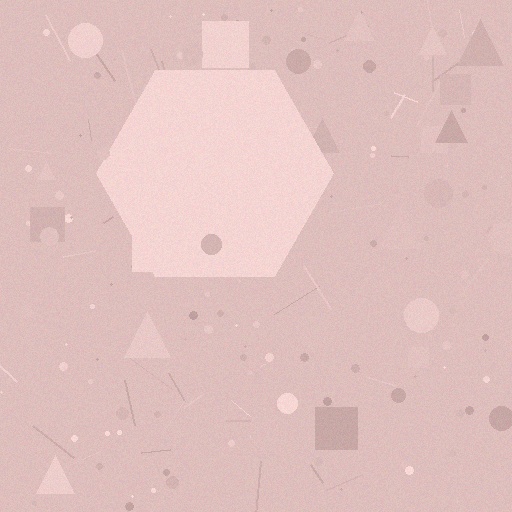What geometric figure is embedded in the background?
A hexagon is embedded in the background.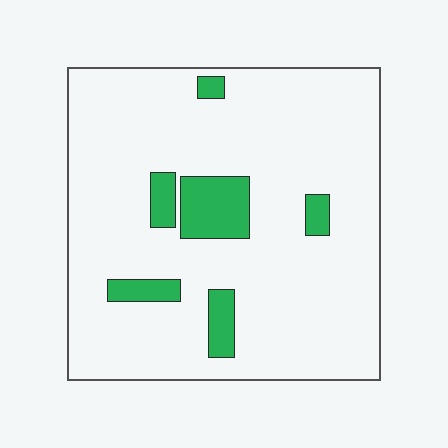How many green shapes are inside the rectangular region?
6.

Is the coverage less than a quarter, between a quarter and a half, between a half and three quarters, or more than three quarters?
Less than a quarter.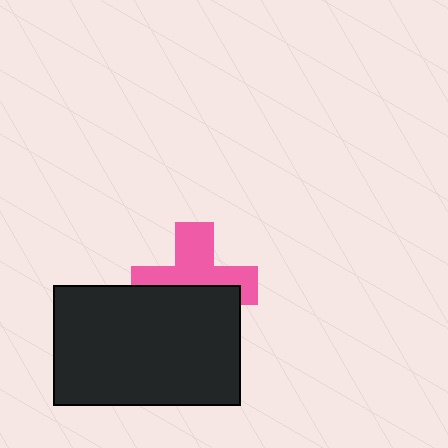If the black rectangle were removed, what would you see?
You would see the complete pink cross.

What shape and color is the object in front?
The object in front is a black rectangle.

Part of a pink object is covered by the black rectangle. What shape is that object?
It is a cross.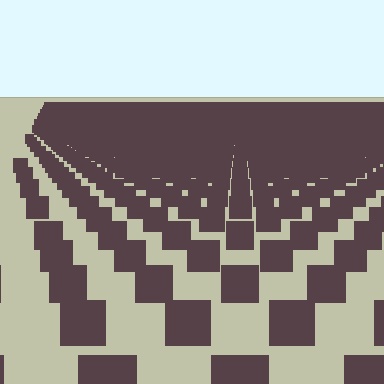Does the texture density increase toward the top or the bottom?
Density increases toward the top.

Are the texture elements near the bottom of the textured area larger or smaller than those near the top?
Larger. Near the bottom, elements are closer to the viewer and appear at a bigger on-screen size.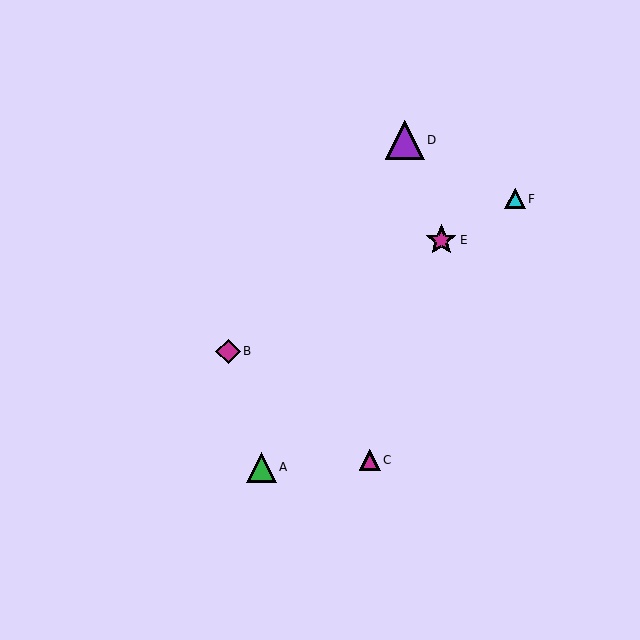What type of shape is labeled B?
Shape B is a magenta diamond.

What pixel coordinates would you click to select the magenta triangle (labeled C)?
Click at (370, 460) to select the magenta triangle C.